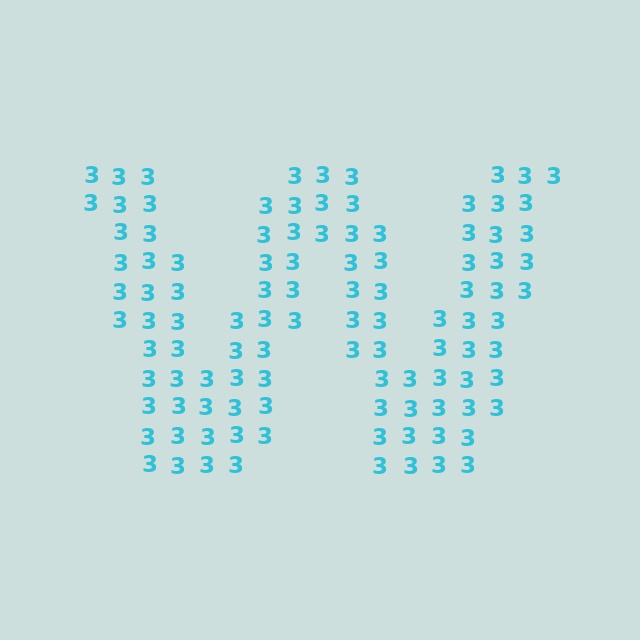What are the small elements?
The small elements are digit 3's.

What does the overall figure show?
The overall figure shows the letter W.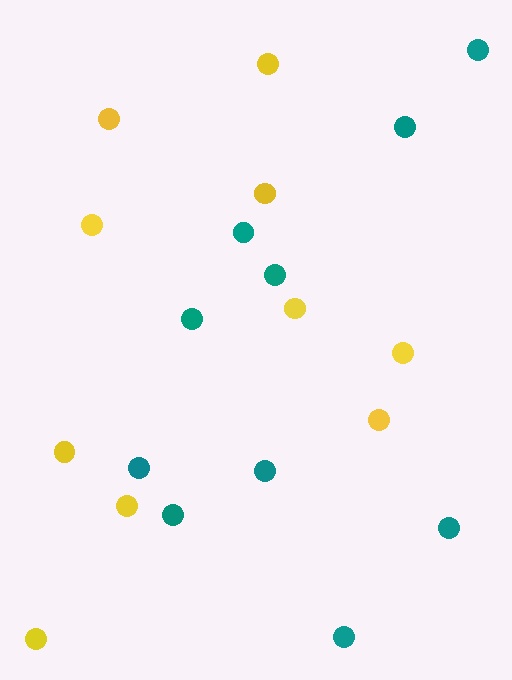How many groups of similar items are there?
There are 2 groups: one group of yellow circles (10) and one group of teal circles (10).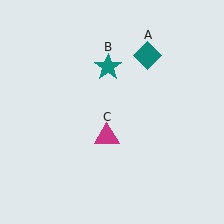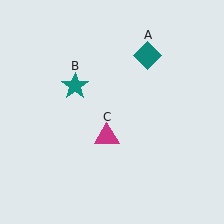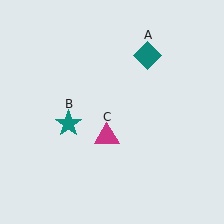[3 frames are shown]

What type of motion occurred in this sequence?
The teal star (object B) rotated counterclockwise around the center of the scene.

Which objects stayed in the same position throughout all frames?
Teal diamond (object A) and magenta triangle (object C) remained stationary.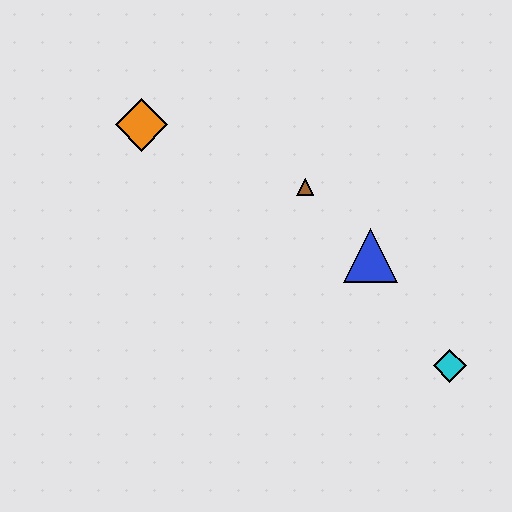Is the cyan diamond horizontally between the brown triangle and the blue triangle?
No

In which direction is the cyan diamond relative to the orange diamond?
The cyan diamond is to the right of the orange diamond.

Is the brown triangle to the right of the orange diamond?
Yes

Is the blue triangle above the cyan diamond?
Yes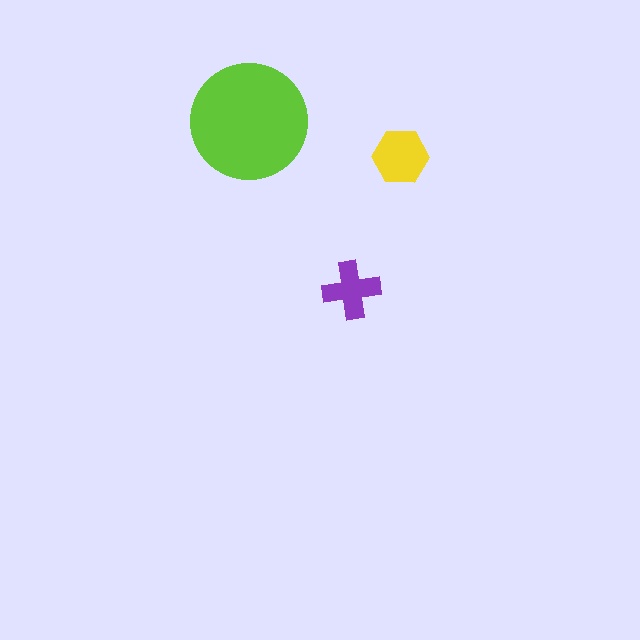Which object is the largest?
The lime circle.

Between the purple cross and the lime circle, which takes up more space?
The lime circle.